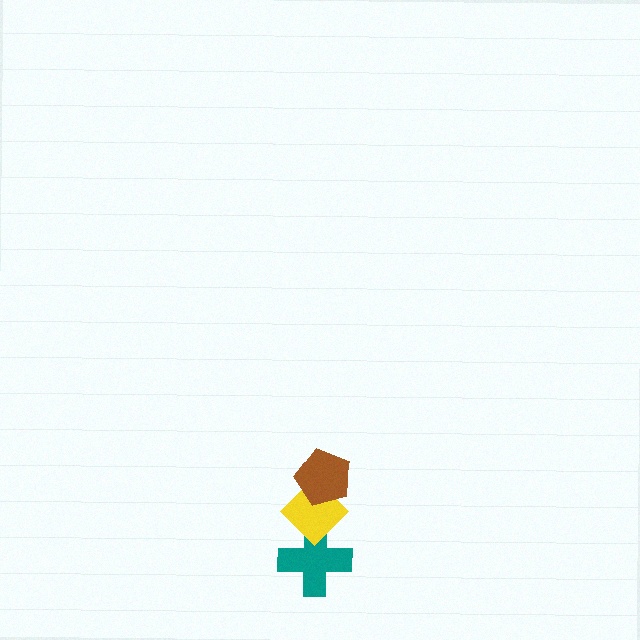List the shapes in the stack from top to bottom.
From top to bottom: the brown pentagon, the yellow diamond, the teal cross.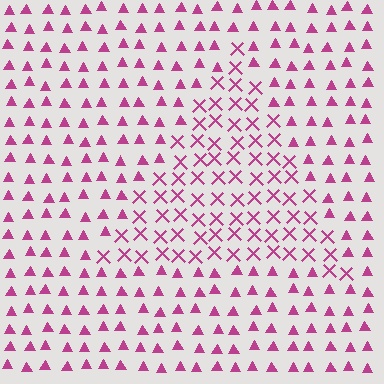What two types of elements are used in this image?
The image uses X marks inside the triangle region and triangles outside it.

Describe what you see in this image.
The image is filled with small magenta elements arranged in a uniform grid. A triangle-shaped region contains X marks, while the surrounding area contains triangles. The boundary is defined purely by the change in element shape.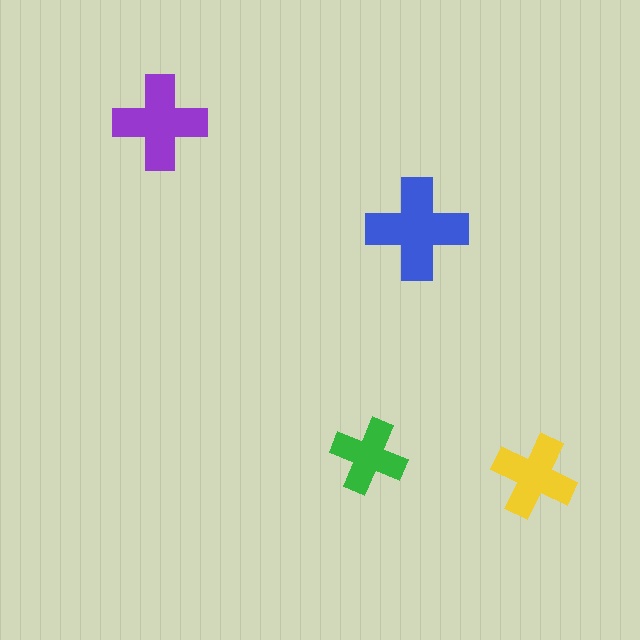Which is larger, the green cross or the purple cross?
The purple one.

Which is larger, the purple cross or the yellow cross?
The purple one.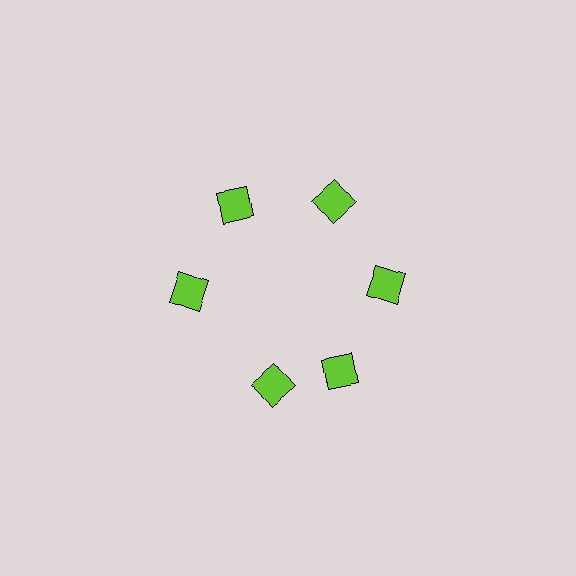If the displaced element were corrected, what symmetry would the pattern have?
It would have 6-fold rotational symmetry — the pattern would map onto itself every 60 degrees.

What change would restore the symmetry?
The symmetry would be restored by rotating it back into even spacing with its neighbors so that all 6 squares sit at equal angles and equal distance from the center.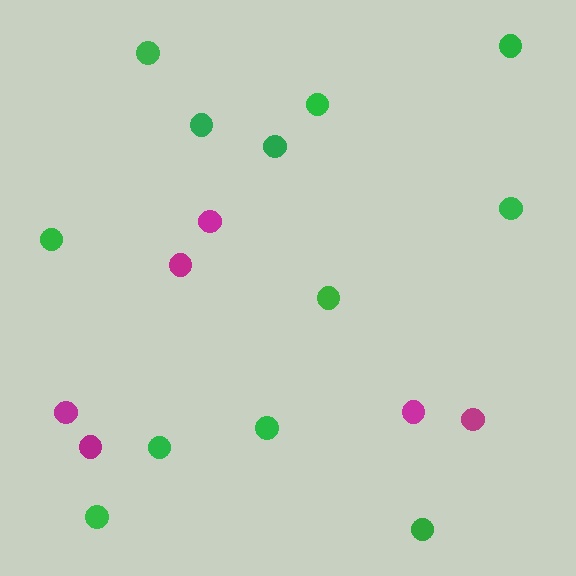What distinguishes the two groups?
There are 2 groups: one group of magenta circles (6) and one group of green circles (12).